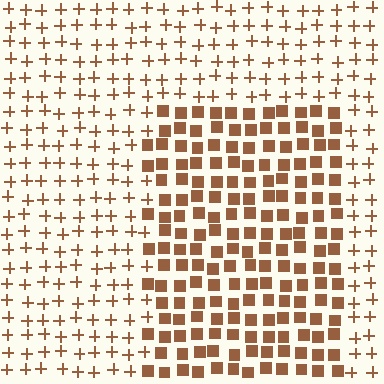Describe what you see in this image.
The image is filled with small brown elements arranged in a uniform grid. A rectangle-shaped region contains squares, while the surrounding area contains plus signs. The boundary is defined purely by the change in element shape.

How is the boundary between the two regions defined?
The boundary is defined by a change in element shape: squares inside vs. plus signs outside. All elements share the same color and spacing.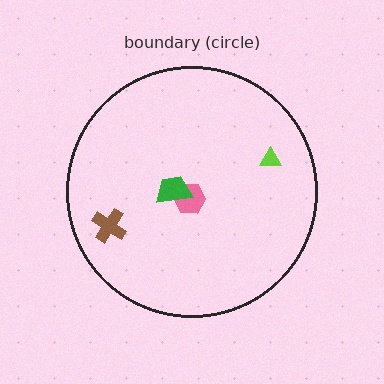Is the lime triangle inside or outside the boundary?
Inside.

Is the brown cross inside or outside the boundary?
Inside.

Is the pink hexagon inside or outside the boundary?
Inside.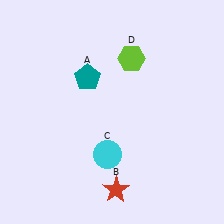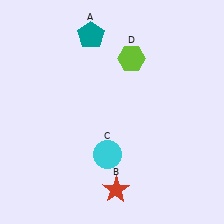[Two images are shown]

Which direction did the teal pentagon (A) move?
The teal pentagon (A) moved up.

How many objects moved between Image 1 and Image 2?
1 object moved between the two images.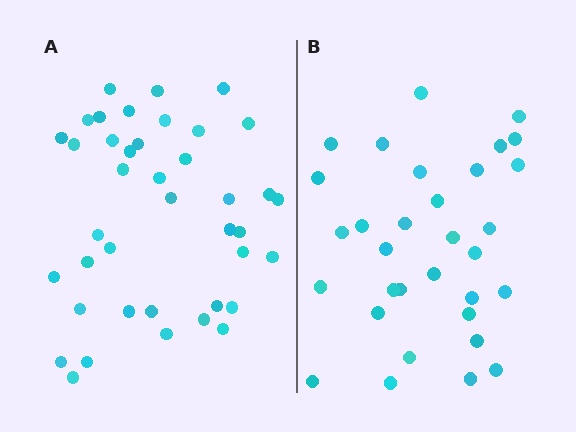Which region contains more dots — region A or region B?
Region A (the left region) has more dots.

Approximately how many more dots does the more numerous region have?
Region A has roughly 8 or so more dots than region B.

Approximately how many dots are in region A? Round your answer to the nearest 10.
About 40 dots.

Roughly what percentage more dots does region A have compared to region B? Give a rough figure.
About 25% more.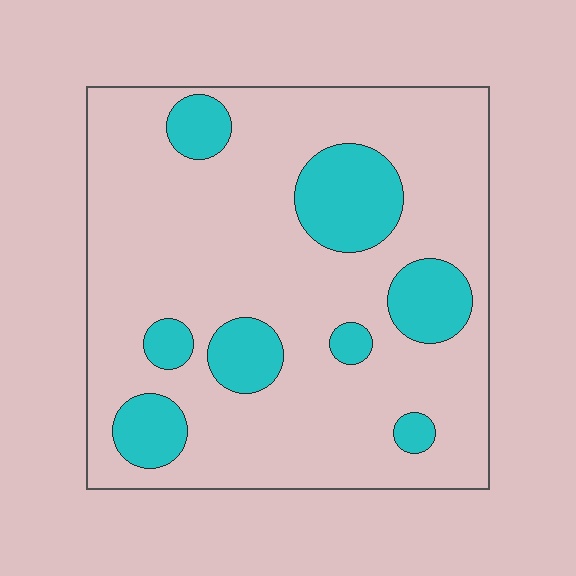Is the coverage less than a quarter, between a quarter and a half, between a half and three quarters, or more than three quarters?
Less than a quarter.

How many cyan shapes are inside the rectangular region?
8.